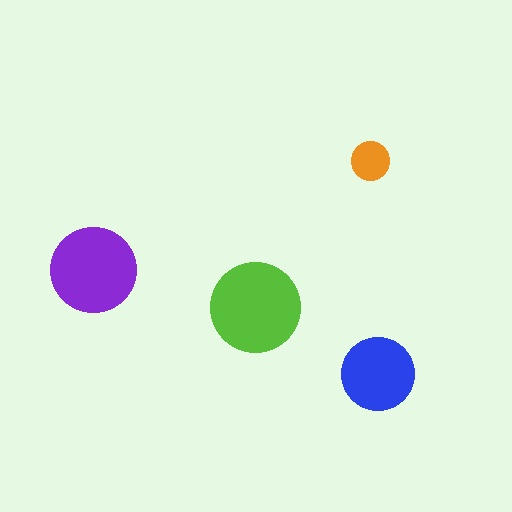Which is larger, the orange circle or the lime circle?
The lime one.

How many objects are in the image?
There are 4 objects in the image.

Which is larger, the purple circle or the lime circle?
The lime one.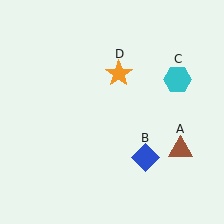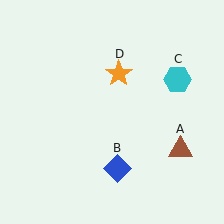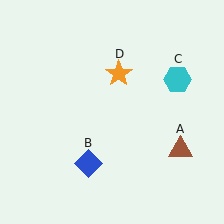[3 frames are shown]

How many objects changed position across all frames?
1 object changed position: blue diamond (object B).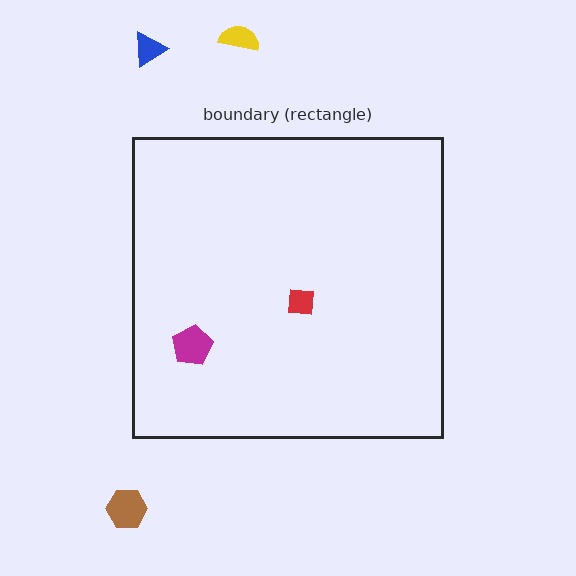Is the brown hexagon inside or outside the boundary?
Outside.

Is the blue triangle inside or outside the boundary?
Outside.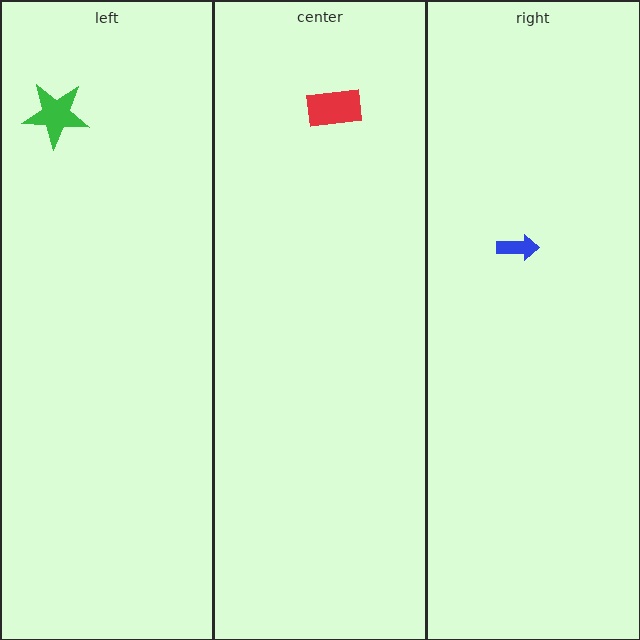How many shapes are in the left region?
1.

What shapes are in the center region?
The red rectangle.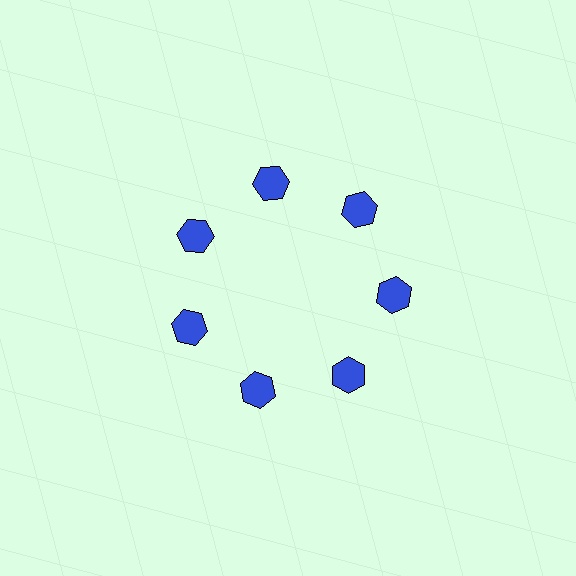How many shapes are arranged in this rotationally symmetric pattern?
There are 7 shapes, arranged in 7 groups of 1.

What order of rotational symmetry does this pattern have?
This pattern has 7-fold rotational symmetry.